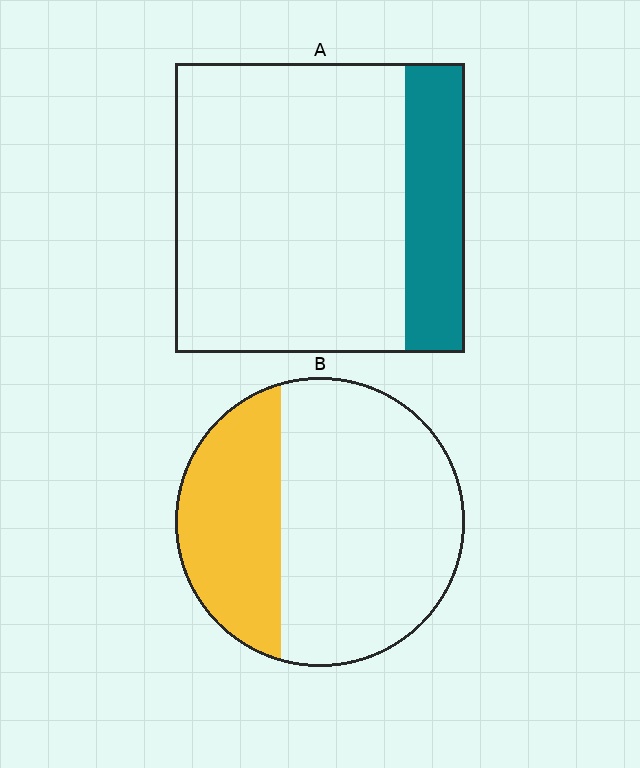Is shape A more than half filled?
No.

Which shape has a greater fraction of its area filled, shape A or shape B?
Shape B.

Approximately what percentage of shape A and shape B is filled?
A is approximately 20% and B is approximately 35%.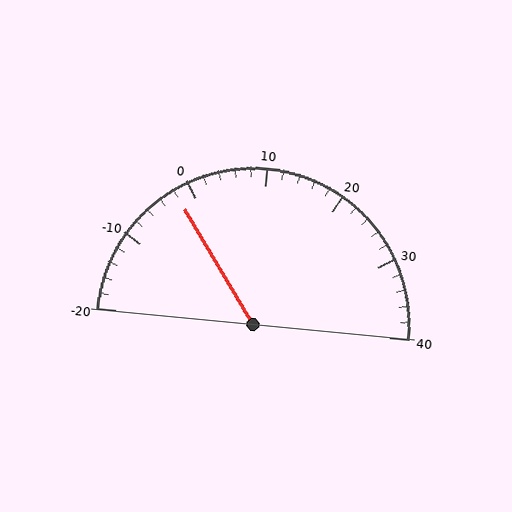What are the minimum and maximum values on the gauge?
The gauge ranges from -20 to 40.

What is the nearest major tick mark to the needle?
The nearest major tick mark is 0.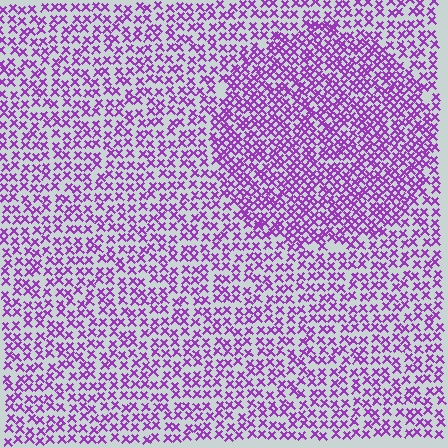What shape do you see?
I see a circle.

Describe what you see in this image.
The image contains small purple elements arranged at two different densities. A circle-shaped region is visible where the elements are more densely packed than the surrounding area.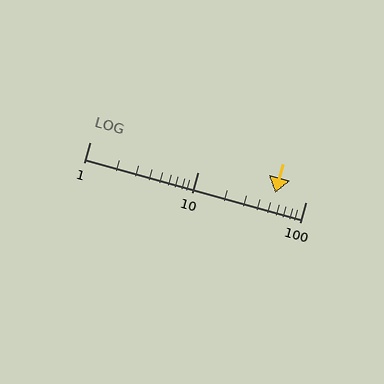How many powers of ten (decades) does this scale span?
The scale spans 2 decades, from 1 to 100.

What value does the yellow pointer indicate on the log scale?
The pointer indicates approximately 52.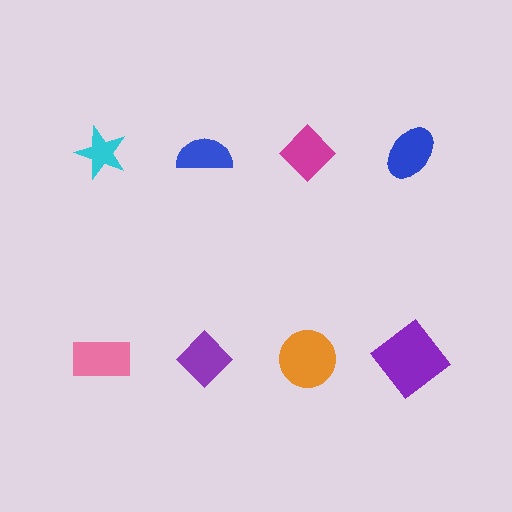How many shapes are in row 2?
4 shapes.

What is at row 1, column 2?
A blue semicircle.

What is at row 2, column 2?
A purple diamond.